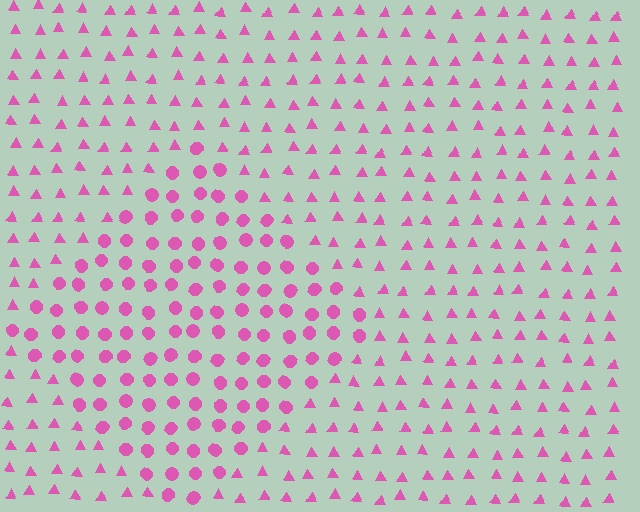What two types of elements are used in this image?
The image uses circles inside the diamond region and triangles outside it.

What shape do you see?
I see a diamond.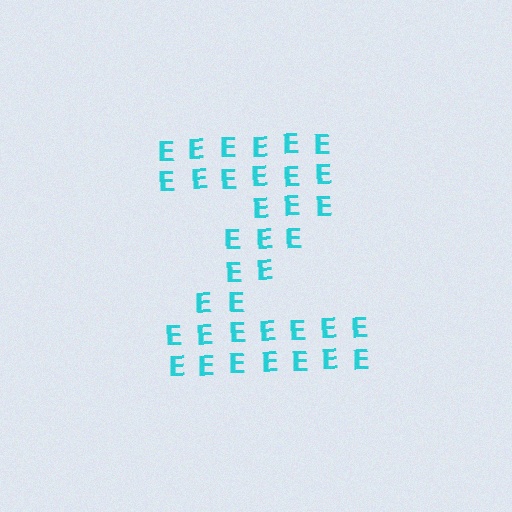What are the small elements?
The small elements are letter E's.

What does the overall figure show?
The overall figure shows the letter Z.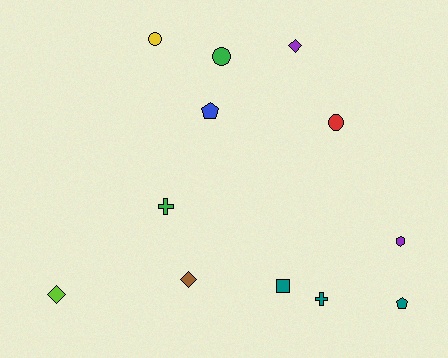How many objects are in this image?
There are 12 objects.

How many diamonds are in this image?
There are 3 diamonds.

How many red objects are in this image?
There is 1 red object.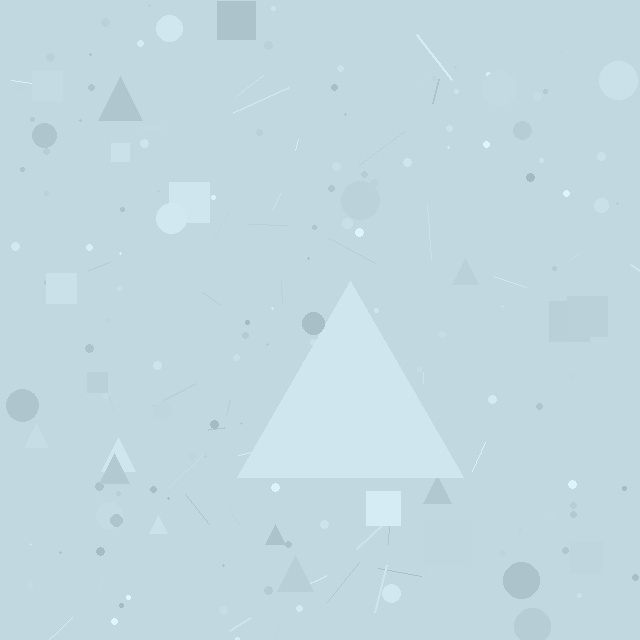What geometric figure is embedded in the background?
A triangle is embedded in the background.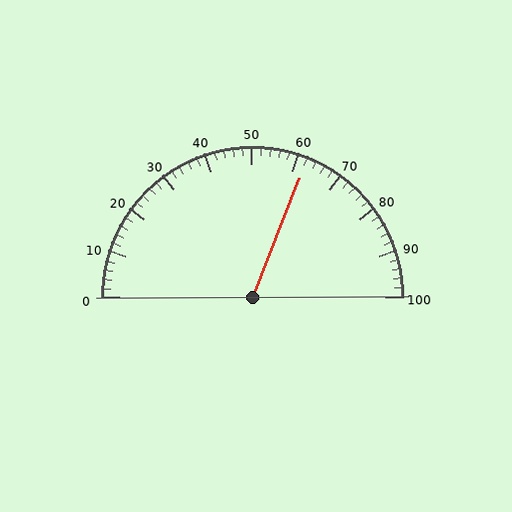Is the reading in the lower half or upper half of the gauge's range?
The reading is in the upper half of the range (0 to 100).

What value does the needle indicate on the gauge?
The needle indicates approximately 62.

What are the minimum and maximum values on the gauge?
The gauge ranges from 0 to 100.